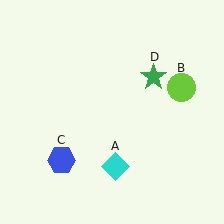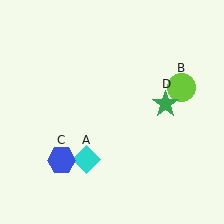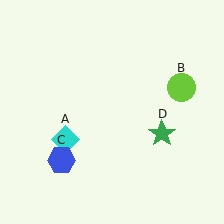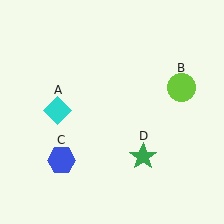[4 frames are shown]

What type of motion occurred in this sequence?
The cyan diamond (object A), green star (object D) rotated clockwise around the center of the scene.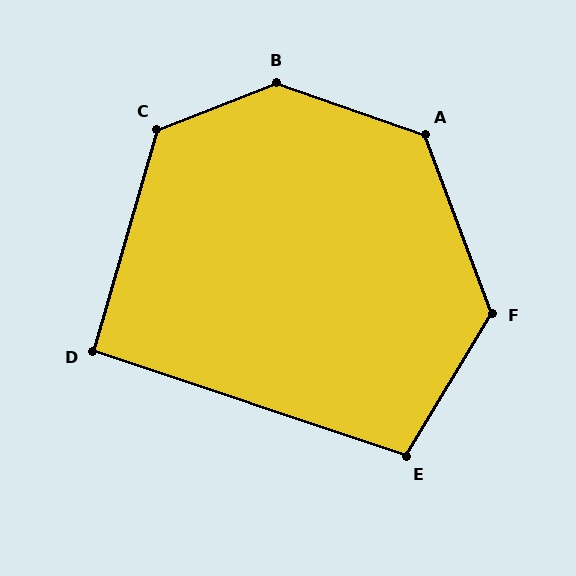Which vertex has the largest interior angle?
B, at approximately 139 degrees.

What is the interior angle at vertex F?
Approximately 128 degrees (obtuse).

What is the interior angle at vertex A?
Approximately 130 degrees (obtuse).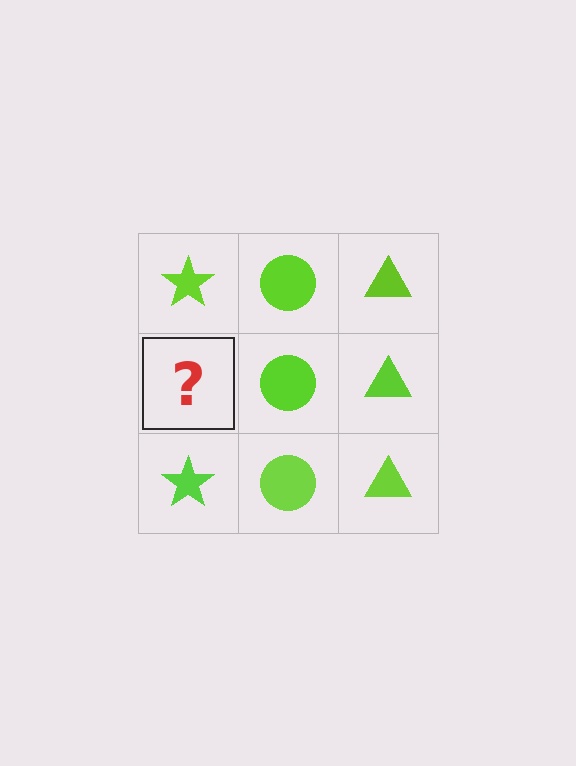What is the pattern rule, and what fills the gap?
The rule is that each column has a consistent shape. The gap should be filled with a lime star.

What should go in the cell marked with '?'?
The missing cell should contain a lime star.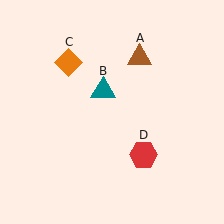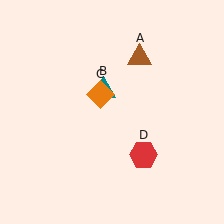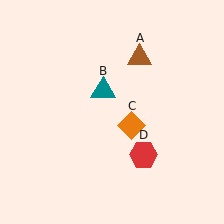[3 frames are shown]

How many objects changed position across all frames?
1 object changed position: orange diamond (object C).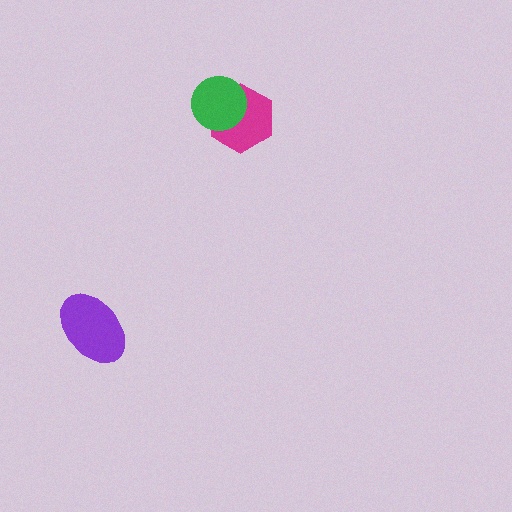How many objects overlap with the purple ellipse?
0 objects overlap with the purple ellipse.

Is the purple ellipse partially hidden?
No, no other shape covers it.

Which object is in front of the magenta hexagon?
The green circle is in front of the magenta hexagon.